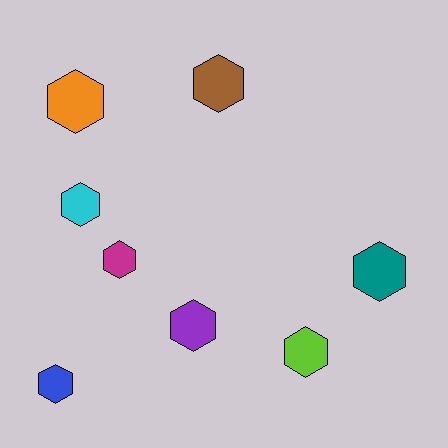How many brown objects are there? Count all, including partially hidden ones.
There is 1 brown object.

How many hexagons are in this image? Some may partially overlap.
There are 8 hexagons.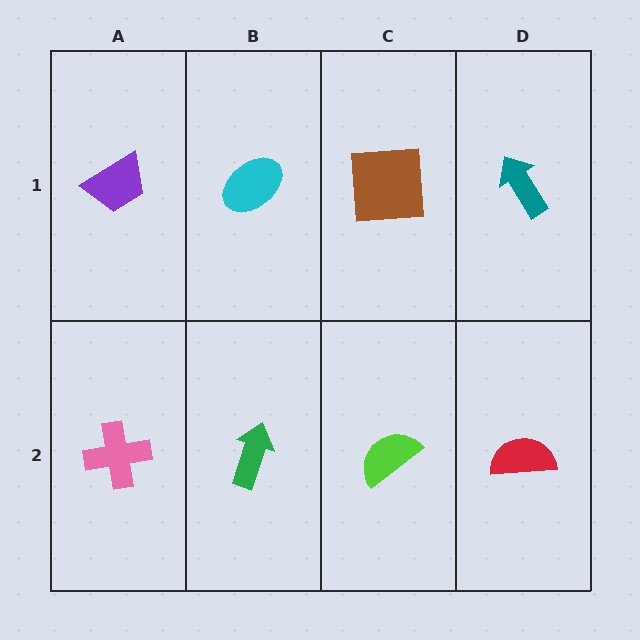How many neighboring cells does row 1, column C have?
3.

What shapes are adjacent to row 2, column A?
A purple trapezoid (row 1, column A), a green arrow (row 2, column B).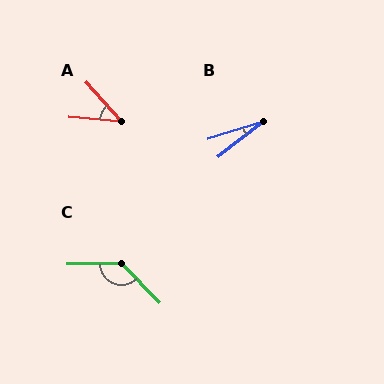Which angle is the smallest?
B, at approximately 20 degrees.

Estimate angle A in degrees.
Approximately 44 degrees.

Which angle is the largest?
C, at approximately 134 degrees.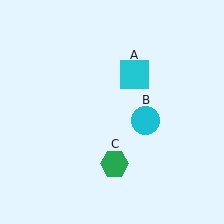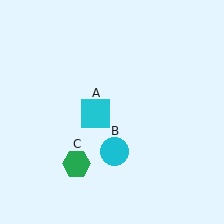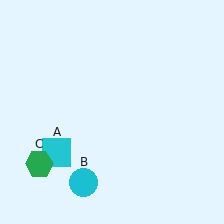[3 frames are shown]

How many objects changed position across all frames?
3 objects changed position: cyan square (object A), cyan circle (object B), green hexagon (object C).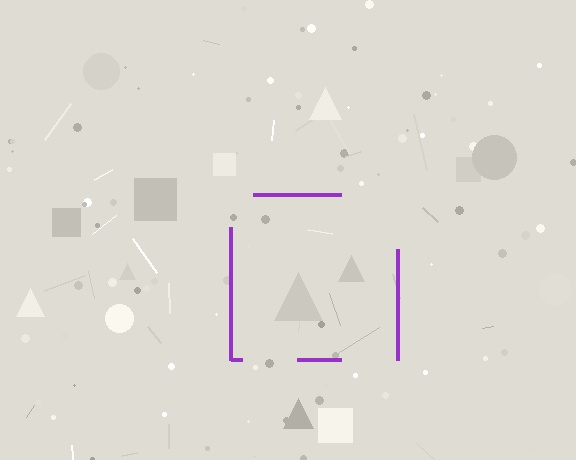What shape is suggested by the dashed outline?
The dashed outline suggests a square.